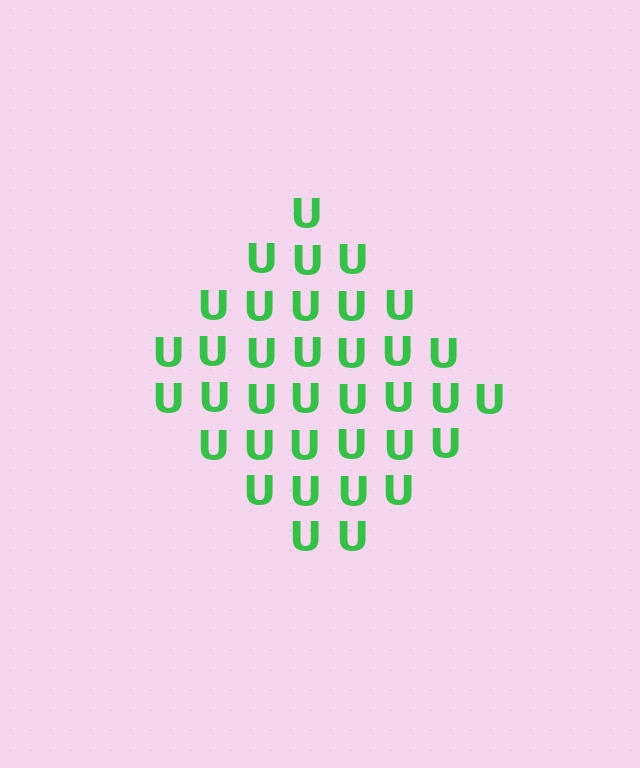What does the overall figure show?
The overall figure shows a diamond.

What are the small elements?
The small elements are letter U's.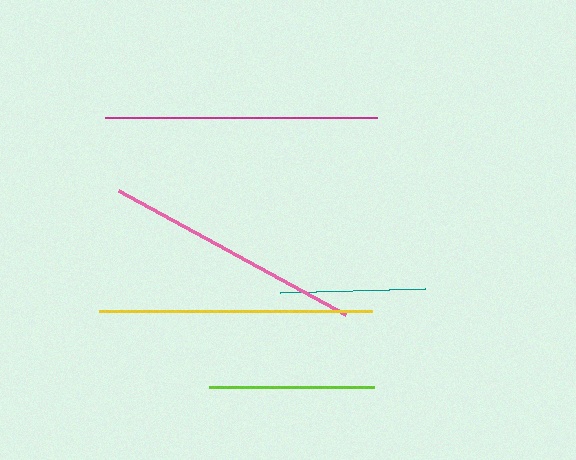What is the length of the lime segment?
The lime segment is approximately 165 pixels long.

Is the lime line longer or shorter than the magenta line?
The magenta line is longer than the lime line.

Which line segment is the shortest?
The teal line is the shortest at approximately 145 pixels.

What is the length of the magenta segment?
The magenta segment is approximately 273 pixels long.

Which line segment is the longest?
The magenta line is the longest at approximately 273 pixels.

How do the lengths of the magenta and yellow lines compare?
The magenta and yellow lines are approximately the same length.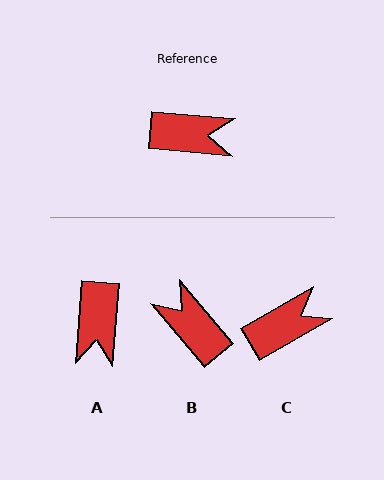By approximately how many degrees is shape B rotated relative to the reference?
Approximately 135 degrees counter-clockwise.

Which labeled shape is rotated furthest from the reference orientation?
B, about 135 degrees away.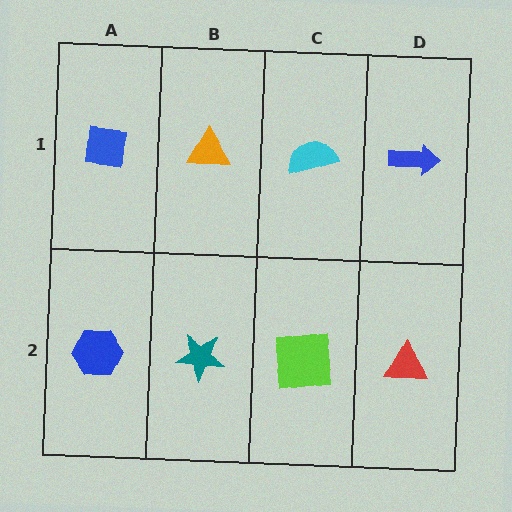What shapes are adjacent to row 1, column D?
A red triangle (row 2, column D), a cyan semicircle (row 1, column C).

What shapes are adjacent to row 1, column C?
A lime square (row 2, column C), an orange triangle (row 1, column B), a blue arrow (row 1, column D).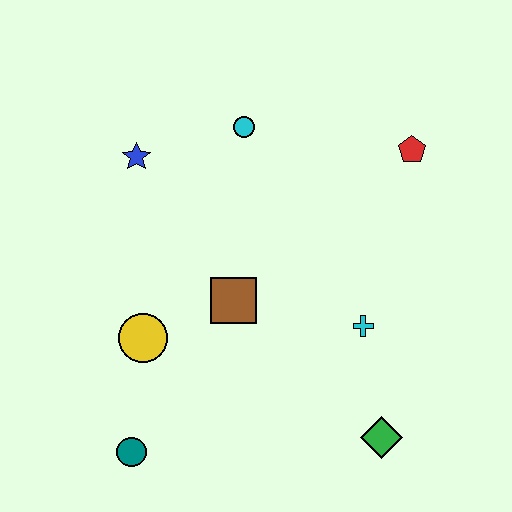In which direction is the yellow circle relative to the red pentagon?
The yellow circle is to the left of the red pentagon.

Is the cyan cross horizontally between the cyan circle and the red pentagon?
Yes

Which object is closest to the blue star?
The cyan circle is closest to the blue star.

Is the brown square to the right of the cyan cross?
No